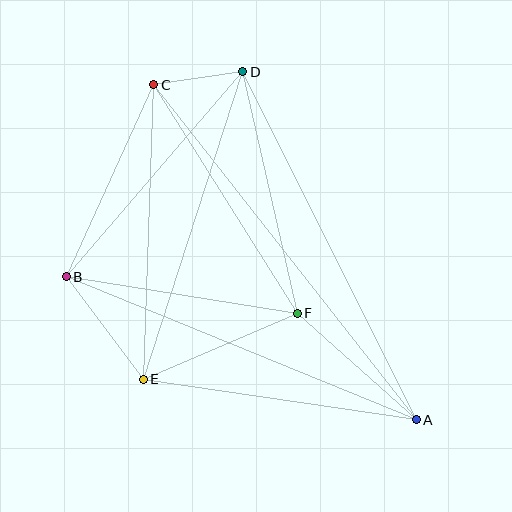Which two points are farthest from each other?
Points A and C are farthest from each other.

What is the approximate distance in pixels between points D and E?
The distance between D and E is approximately 323 pixels.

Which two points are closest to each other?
Points C and D are closest to each other.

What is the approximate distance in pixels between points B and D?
The distance between B and D is approximately 270 pixels.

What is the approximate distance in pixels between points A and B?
The distance between A and B is approximately 378 pixels.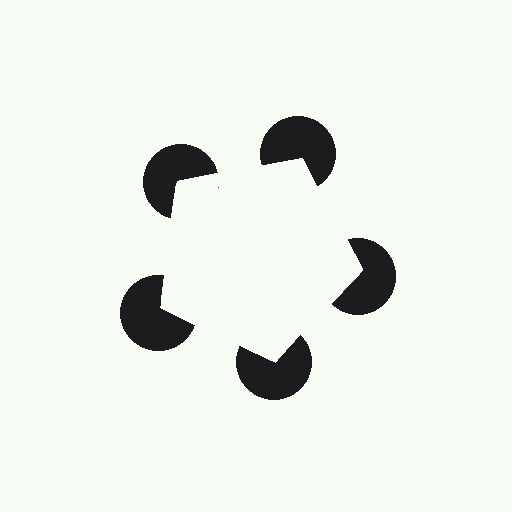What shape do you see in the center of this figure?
An illusory pentagon — its edges are inferred from the aligned wedge cuts in the pac-man discs, not physically drawn.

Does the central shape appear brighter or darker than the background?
It typically appears slightly brighter than the background, even though no actual brightness change is drawn.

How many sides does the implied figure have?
5 sides.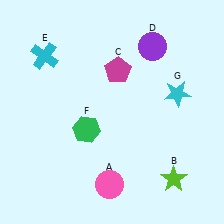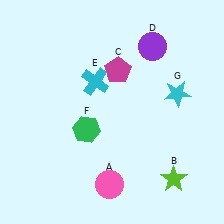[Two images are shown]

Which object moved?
The cyan cross (E) moved right.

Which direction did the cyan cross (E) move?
The cyan cross (E) moved right.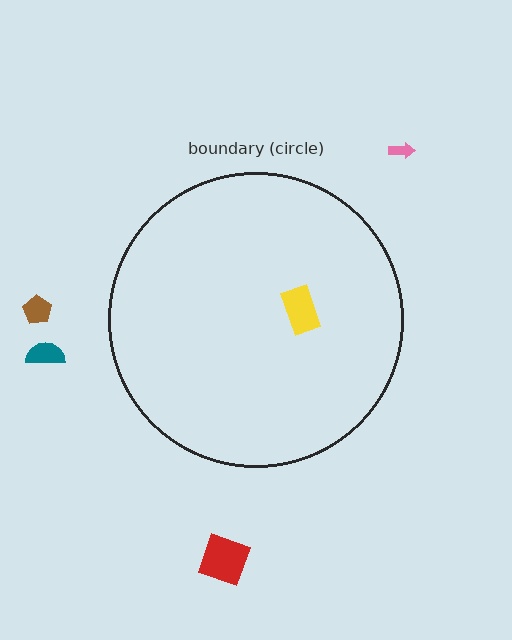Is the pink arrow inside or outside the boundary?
Outside.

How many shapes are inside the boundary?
1 inside, 4 outside.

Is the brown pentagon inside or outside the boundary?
Outside.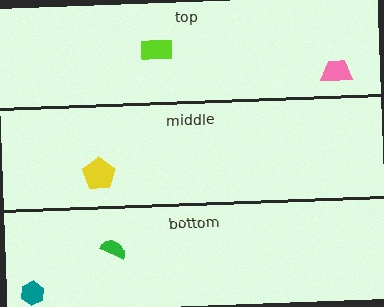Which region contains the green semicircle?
The bottom region.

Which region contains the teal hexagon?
The bottom region.